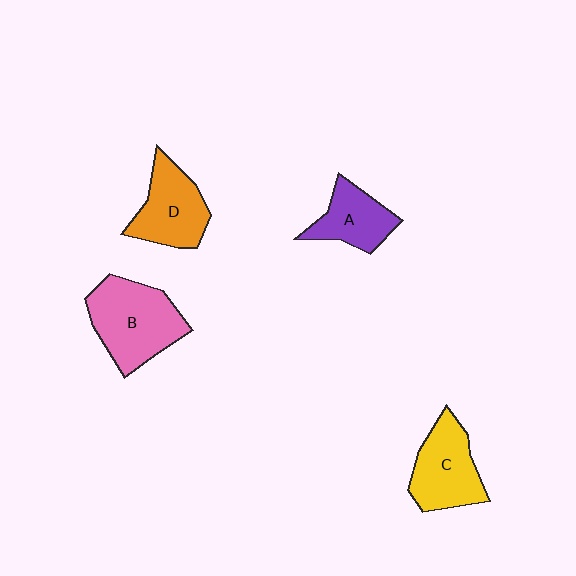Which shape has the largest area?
Shape B (pink).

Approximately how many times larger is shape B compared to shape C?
Approximately 1.3 times.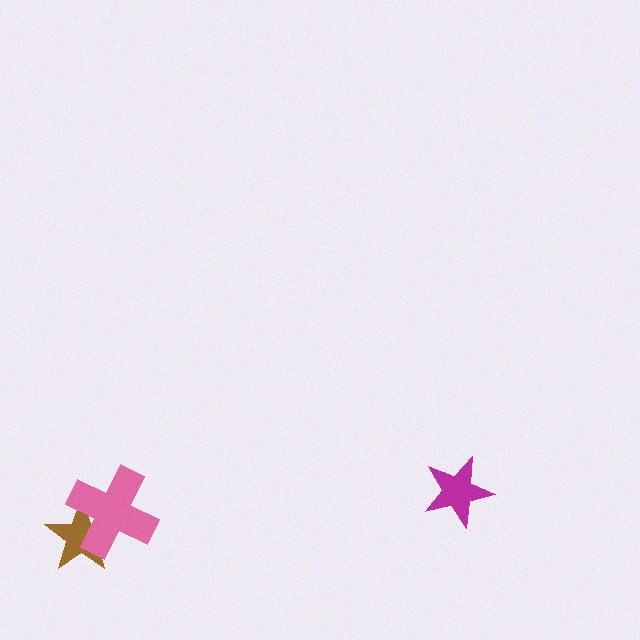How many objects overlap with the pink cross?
1 object overlaps with the pink cross.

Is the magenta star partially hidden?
No, no other shape covers it.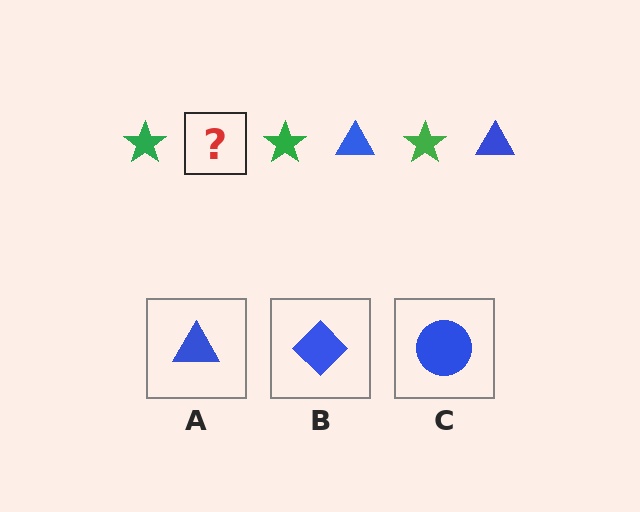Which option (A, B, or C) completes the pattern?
A.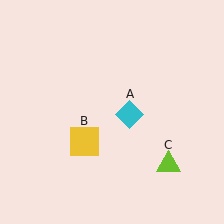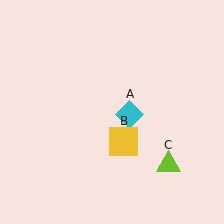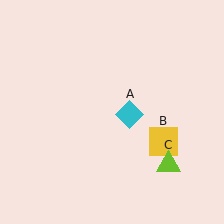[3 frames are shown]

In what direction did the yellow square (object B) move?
The yellow square (object B) moved right.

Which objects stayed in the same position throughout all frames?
Cyan diamond (object A) and lime triangle (object C) remained stationary.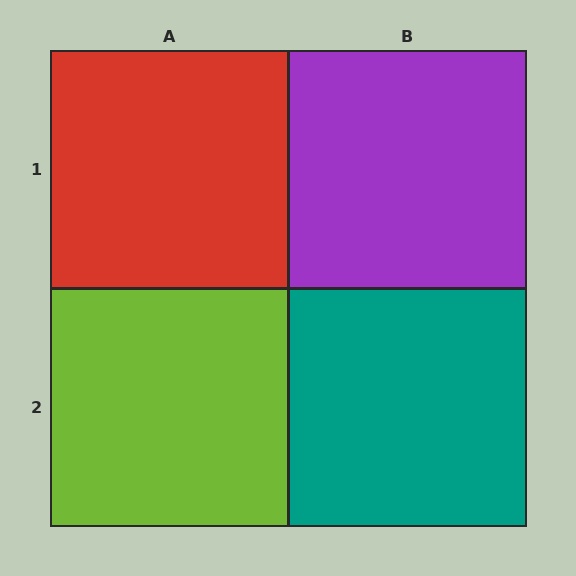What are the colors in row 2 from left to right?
Lime, teal.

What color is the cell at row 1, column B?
Purple.